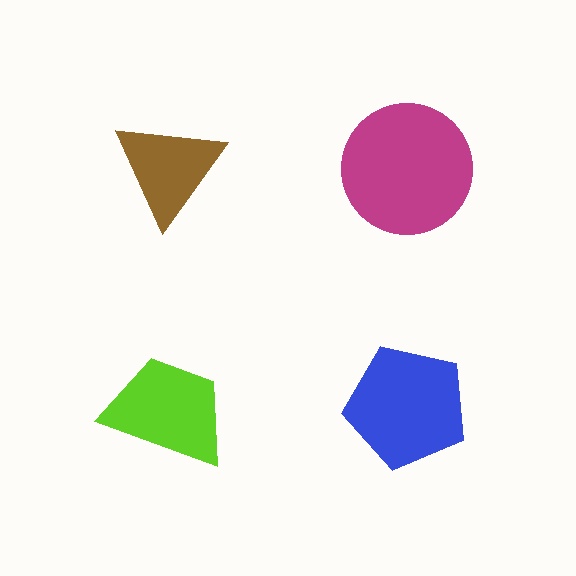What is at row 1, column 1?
A brown triangle.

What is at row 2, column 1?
A lime trapezoid.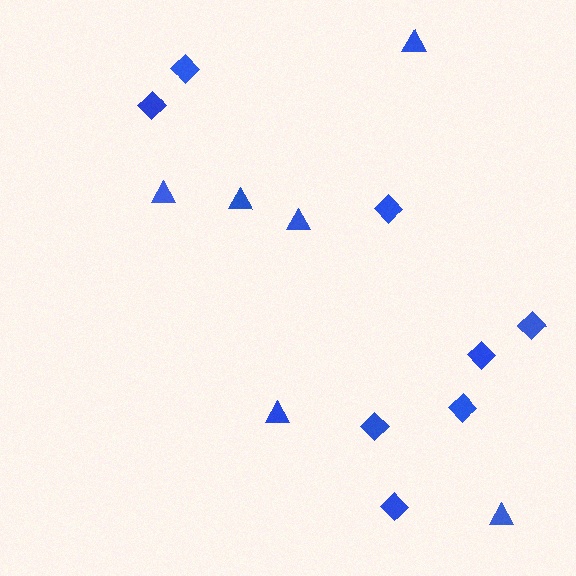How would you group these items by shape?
There are 2 groups: one group of diamonds (8) and one group of triangles (6).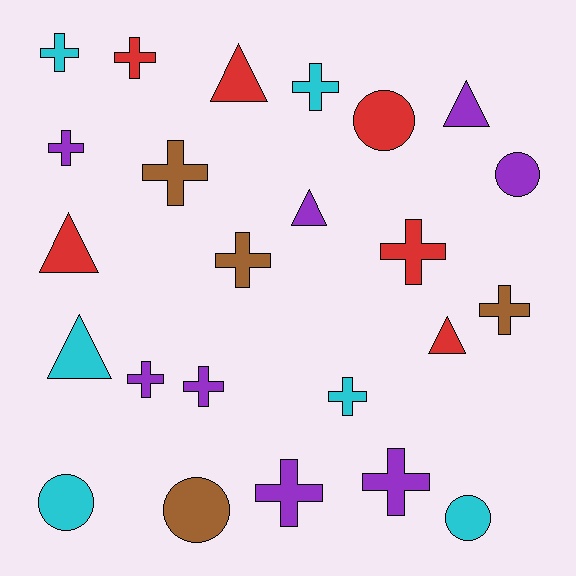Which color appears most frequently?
Purple, with 8 objects.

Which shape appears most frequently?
Cross, with 13 objects.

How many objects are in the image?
There are 24 objects.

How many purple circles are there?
There is 1 purple circle.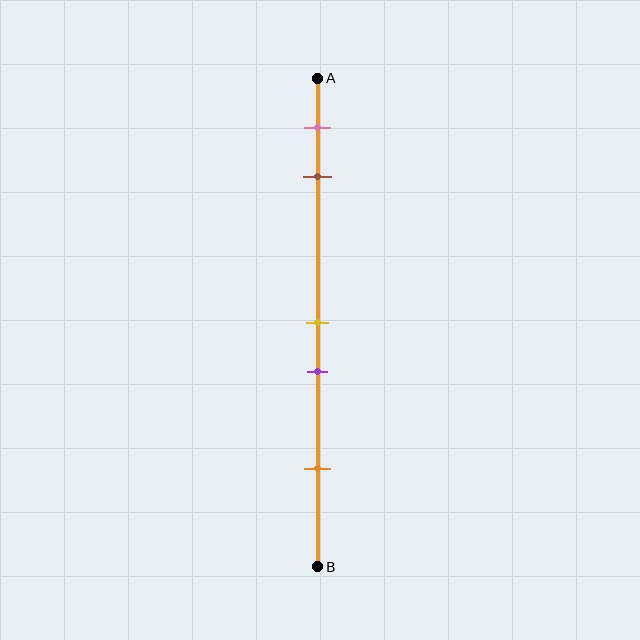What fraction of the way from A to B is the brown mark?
The brown mark is approximately 20% (0.2) of the way from A to B.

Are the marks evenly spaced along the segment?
No, the marks are not evenly spaced.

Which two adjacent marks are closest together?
The yellow and purple marks are the closest adjacent pair.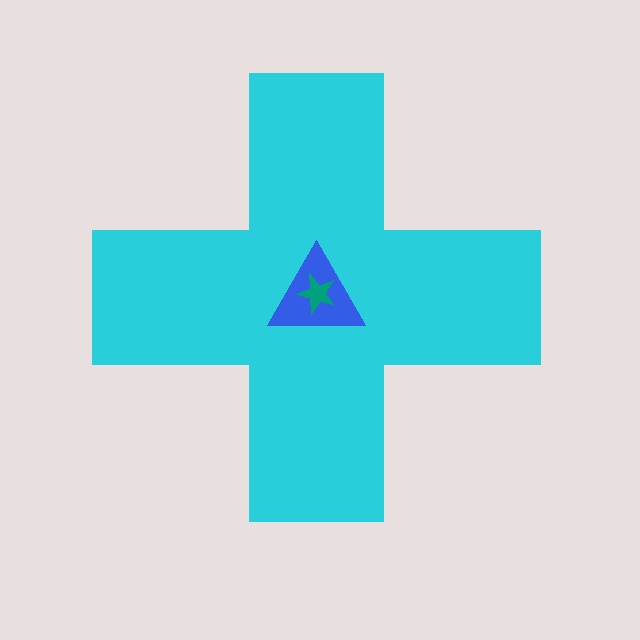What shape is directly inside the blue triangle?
The teal star.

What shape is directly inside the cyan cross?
The blue triangle.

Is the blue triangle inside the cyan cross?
Yes.